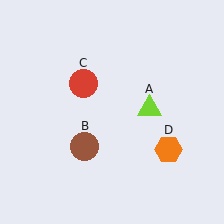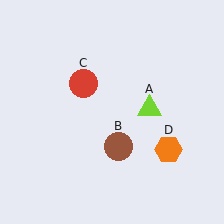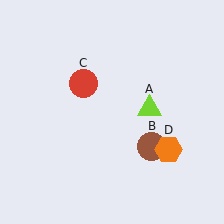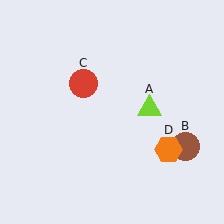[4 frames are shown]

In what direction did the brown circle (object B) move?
The brown circle (object B) moved right.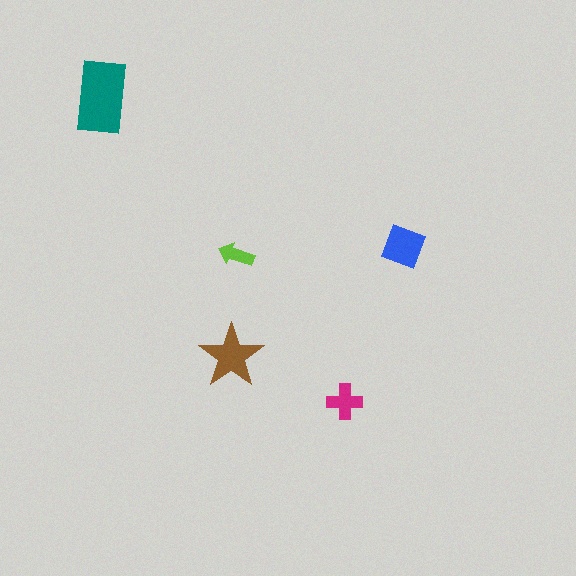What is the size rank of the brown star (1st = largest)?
2nd.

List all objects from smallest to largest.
The lime arrow, the magenta cross, the blue diamond, the brown star, the teal rectangle.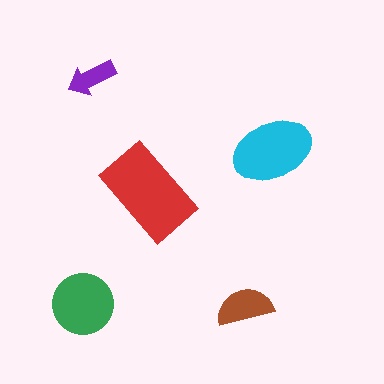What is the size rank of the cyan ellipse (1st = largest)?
2nd.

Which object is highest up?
The purple arrow is topmost.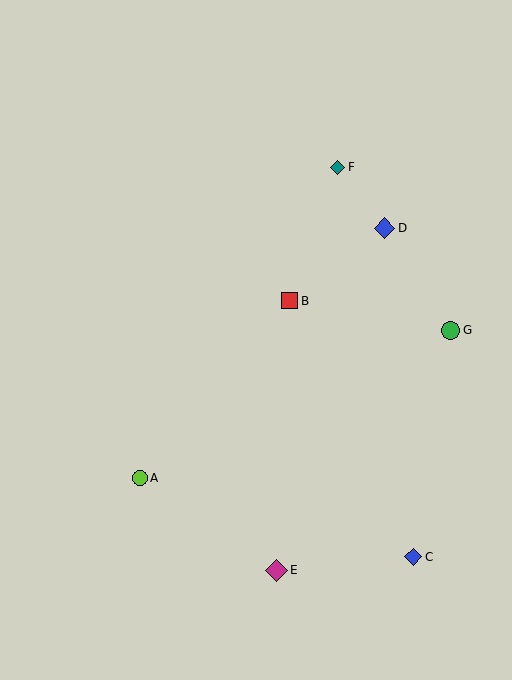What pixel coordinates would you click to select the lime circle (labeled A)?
Click at (140, 478) to select the lime circle A.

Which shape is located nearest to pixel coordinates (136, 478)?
The lime circle (labeled A) at (140, 478) is nearest to that location.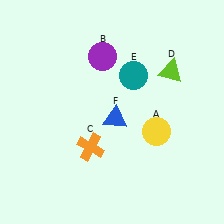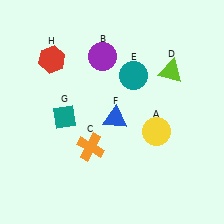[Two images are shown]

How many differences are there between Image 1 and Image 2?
There are 2 differences between the two images.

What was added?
A teal diamond (G), a red hexagon (H) were added in Image 2.